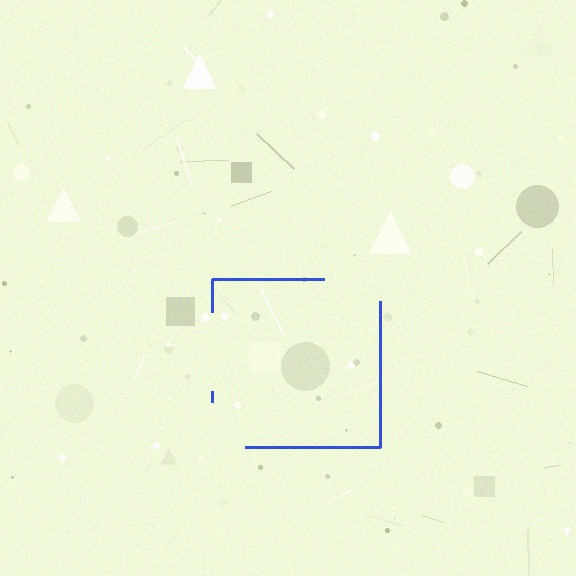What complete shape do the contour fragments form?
The contour fragments form a square.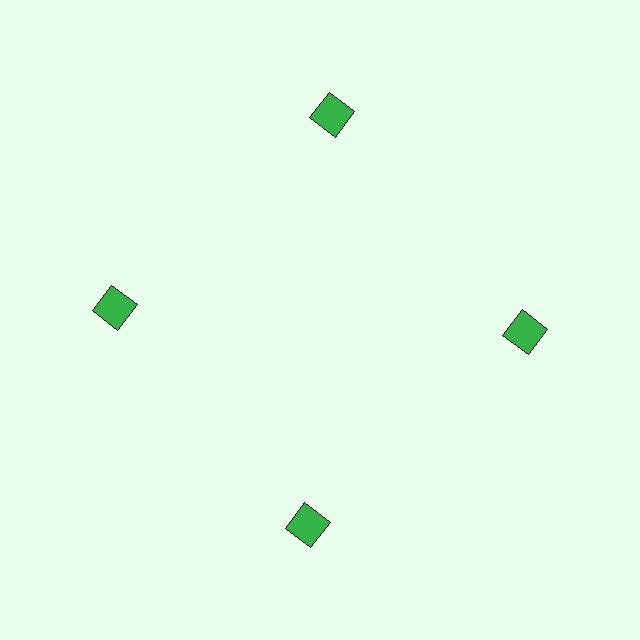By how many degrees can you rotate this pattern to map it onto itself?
The pattern maps onto itself every 90 degrees of rotation.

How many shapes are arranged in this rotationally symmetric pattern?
There are 4 shapes, arranged in 4 groups of 1.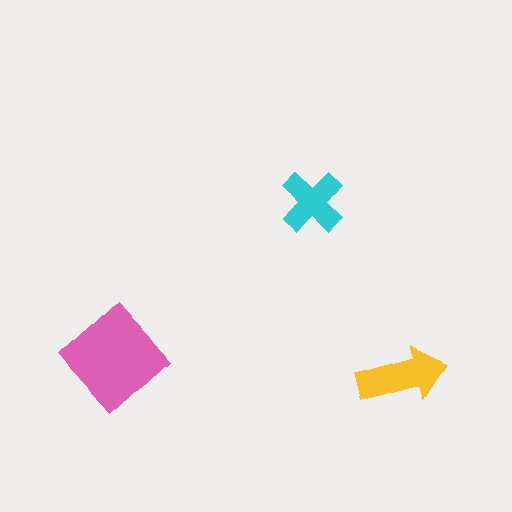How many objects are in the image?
There are 3 objects in the image.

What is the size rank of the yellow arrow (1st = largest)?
2nd.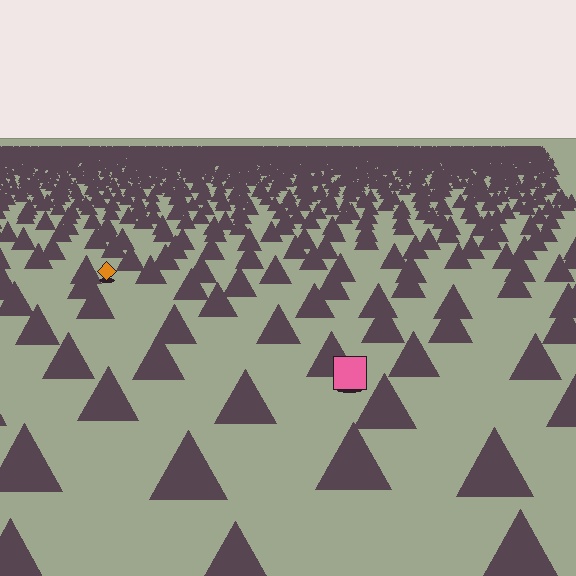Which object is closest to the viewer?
The pink square is closest. The texture marks near it are larger and more spread out.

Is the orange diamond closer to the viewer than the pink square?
No. The pink square is closer — you can tell from the texture gradient: the ground texture is coarser near it.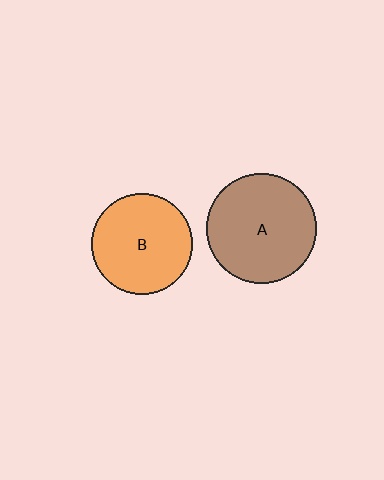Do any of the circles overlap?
No, none of the circles overlap.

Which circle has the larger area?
Circle A (brown).